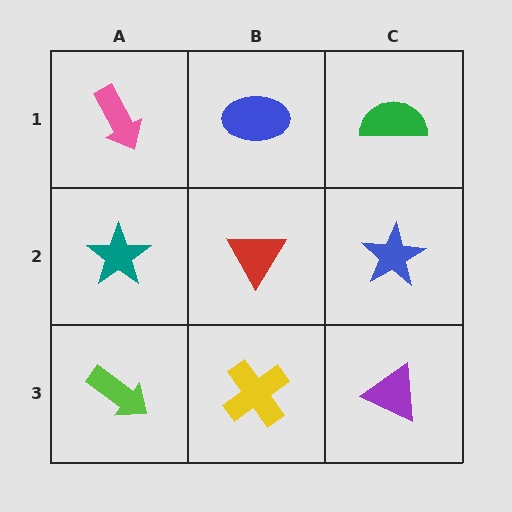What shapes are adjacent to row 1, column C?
A blue star (row 2, column C), a blue ellipse (row 1, column B).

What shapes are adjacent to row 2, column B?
A blue ellipse (row 1, column B), a yellow cross (row 3, column B), a teal star (row 2, column A), a blue star (row 2, column C).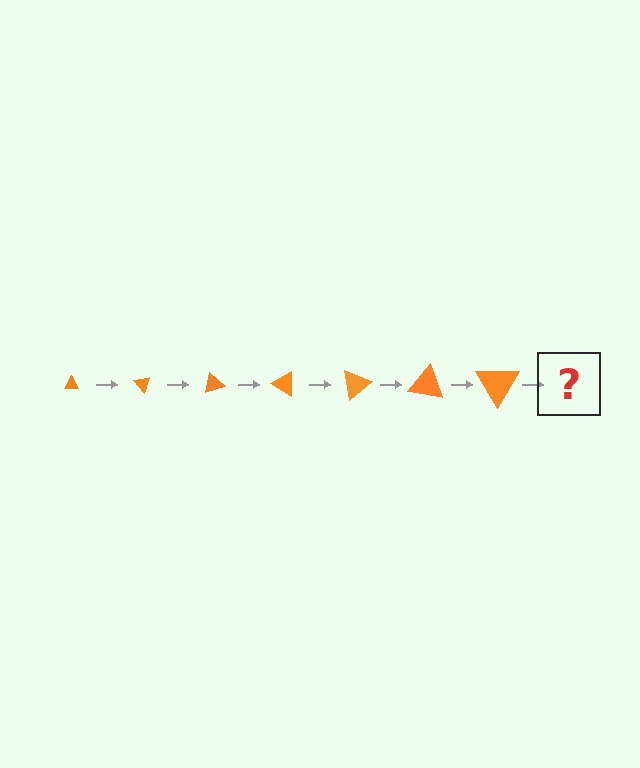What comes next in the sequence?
The next element should be a triangle, larger than the previous one and rotated 350 degrees from the start.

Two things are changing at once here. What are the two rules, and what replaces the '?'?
The two rules are that the triangle grows larger each step and it rotates 50 degrees each step. The '?' should be a triangle, larger than the previous one and rotated 350 degrees from the start.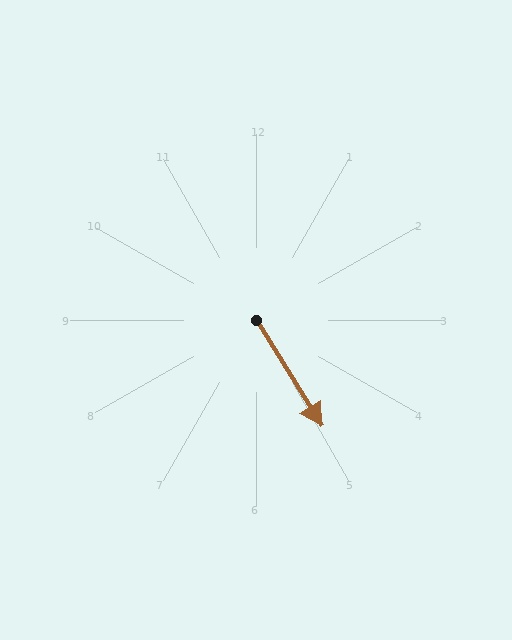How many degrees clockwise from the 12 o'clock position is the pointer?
Approximately 148 degrees.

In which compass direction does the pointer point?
Southeast.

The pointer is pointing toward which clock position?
Roughly 5 o'clock.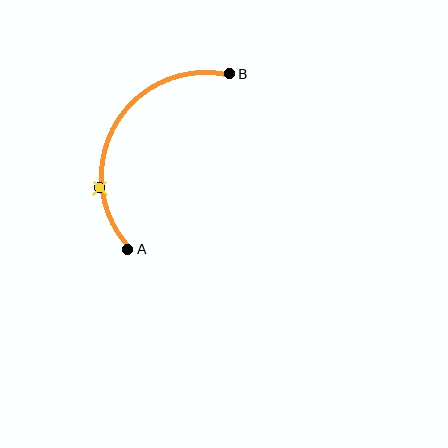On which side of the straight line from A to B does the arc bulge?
The arc bulges to the left of the straight line connecting A and B.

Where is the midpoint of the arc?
The arc midpoint is the point on the curve farthest from the straight line joining A and B. It sits to the left of that line.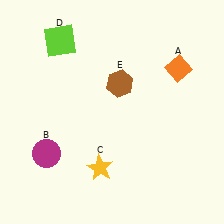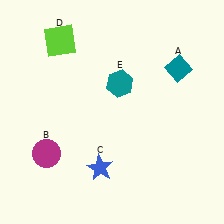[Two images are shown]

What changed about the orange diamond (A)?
In Image 1, A is orange. In Image 2, it changed to teal.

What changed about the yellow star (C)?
In Image 1, C is yellow. In Image 2, it changed to blue.